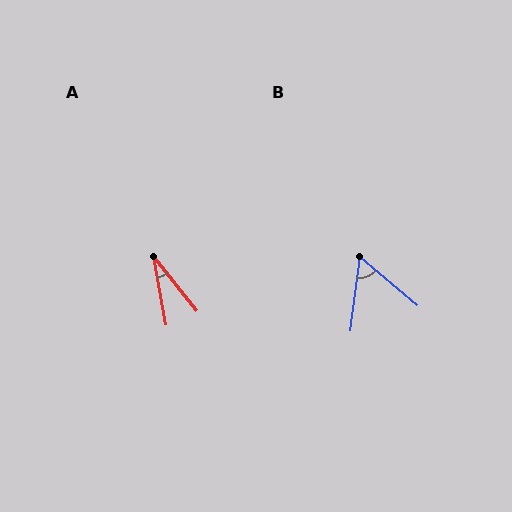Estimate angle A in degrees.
Approximately 28 degrees.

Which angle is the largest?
B, at approximately 57 degrees.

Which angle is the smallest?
A, at approximately 28 degrees.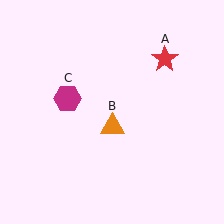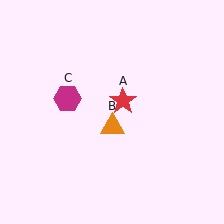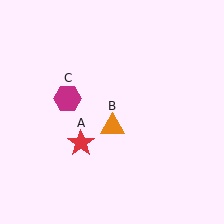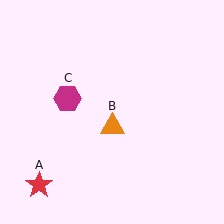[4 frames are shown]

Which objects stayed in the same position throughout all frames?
Orange triangle (object B) and magenta hexagon (object C) remained stationary.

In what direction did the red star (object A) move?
The red star (object A) moved down and to the left.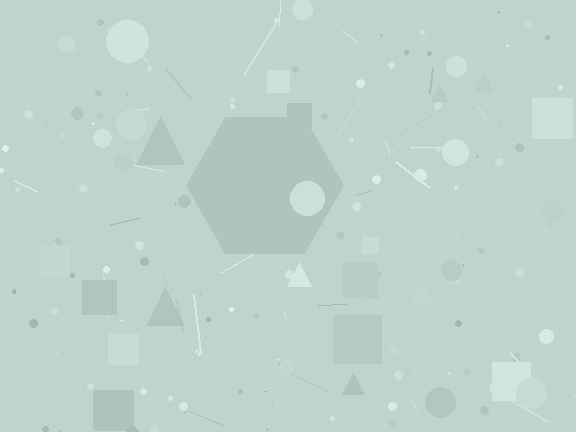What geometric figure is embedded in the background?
A hexagon is embedded in the background.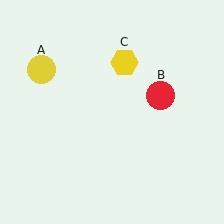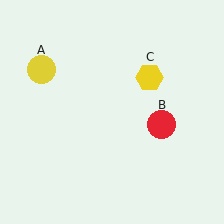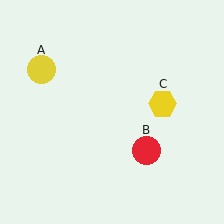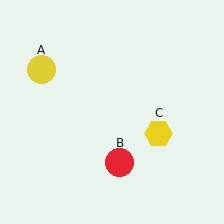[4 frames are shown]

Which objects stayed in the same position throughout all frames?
Yellow circle (object A) remained stationary.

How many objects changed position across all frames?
2 objects changed position: red circle (object B), yellow hexagon (object C).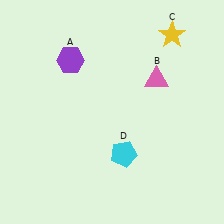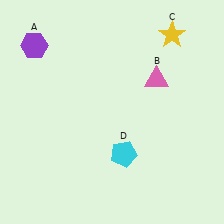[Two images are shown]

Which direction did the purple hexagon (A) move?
The purple hexagon (A) moved left.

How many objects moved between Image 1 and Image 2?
1 object moved between the two images.